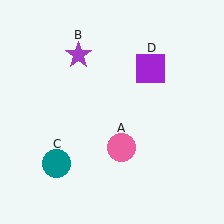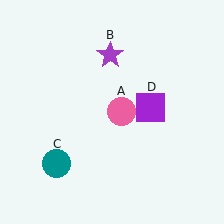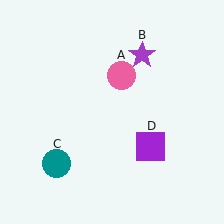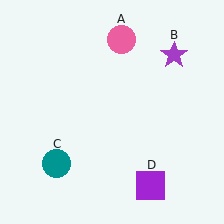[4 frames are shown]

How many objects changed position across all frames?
3 objects changed position: pink circle (object A), purple star (object B), purple square (object D).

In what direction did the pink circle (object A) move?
The pink circle (object A) moved up.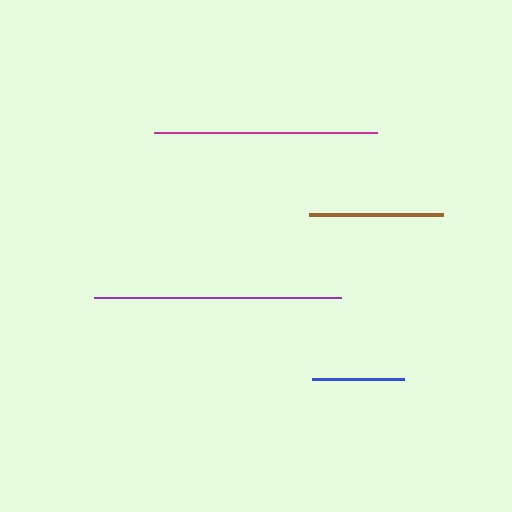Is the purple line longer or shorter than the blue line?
The purple line is longer than the blue line.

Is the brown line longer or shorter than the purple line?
The purple line is longer than the brown line.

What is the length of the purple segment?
The purple segment is approximately 247 pixels long.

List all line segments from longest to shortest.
From longest to shortest: purple, magenta, brown, blue.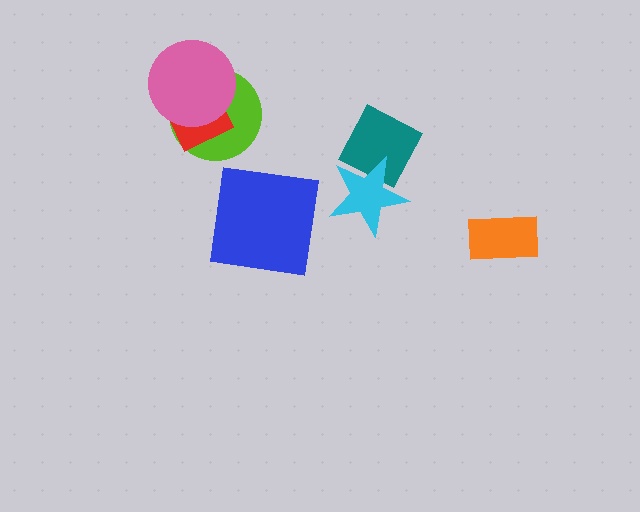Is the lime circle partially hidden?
Yes, it is partially covered by another shape.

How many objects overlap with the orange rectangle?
0 objects overlap with the orange rectangle.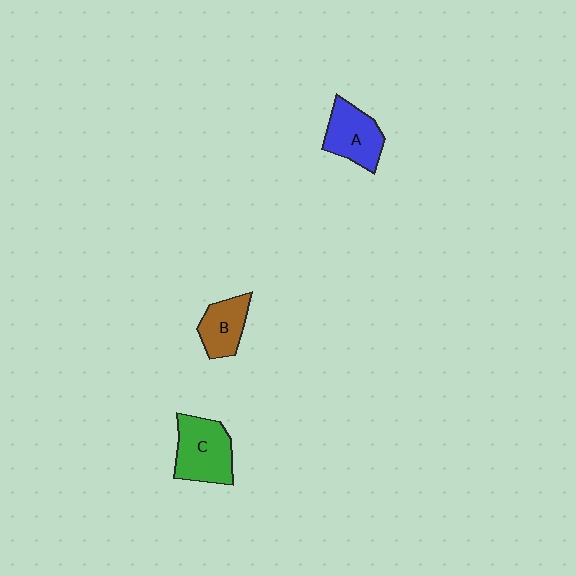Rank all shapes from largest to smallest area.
From largest to smallest: C (green), A (blue), B (brown).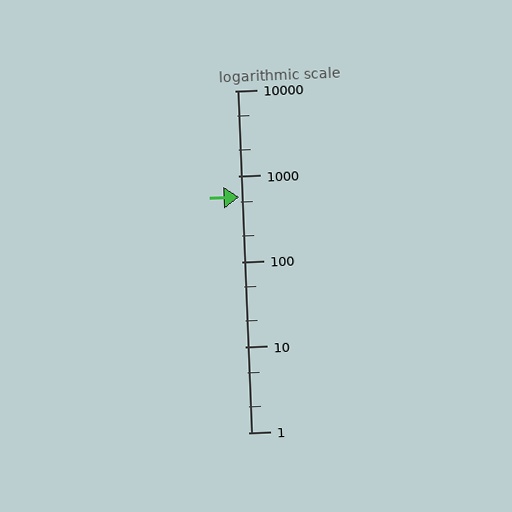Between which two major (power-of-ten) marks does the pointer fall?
The pointer is between 100 and 1000.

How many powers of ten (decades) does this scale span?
The scale spans 4 decades, from 1 to 10000.